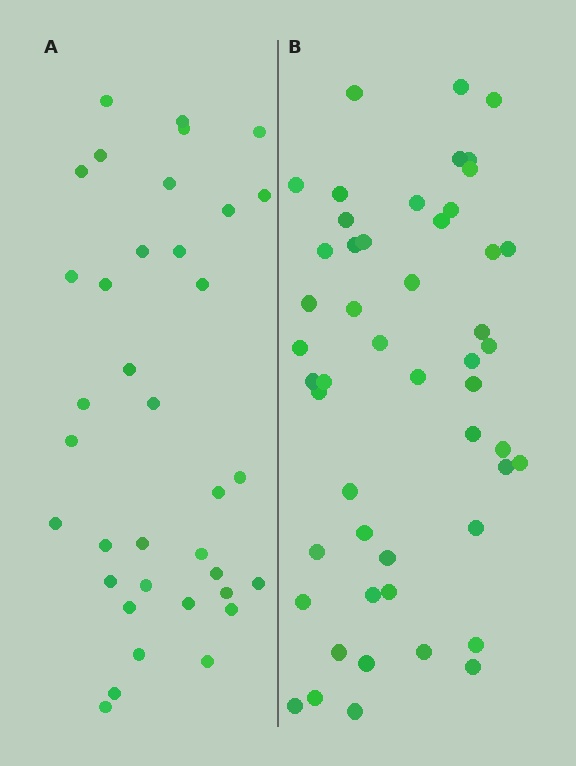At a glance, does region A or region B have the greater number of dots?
Region B (the right region) has more dots.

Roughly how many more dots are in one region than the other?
Region B has approximately 15 more dots than region A.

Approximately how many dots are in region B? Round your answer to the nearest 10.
About 50 dots.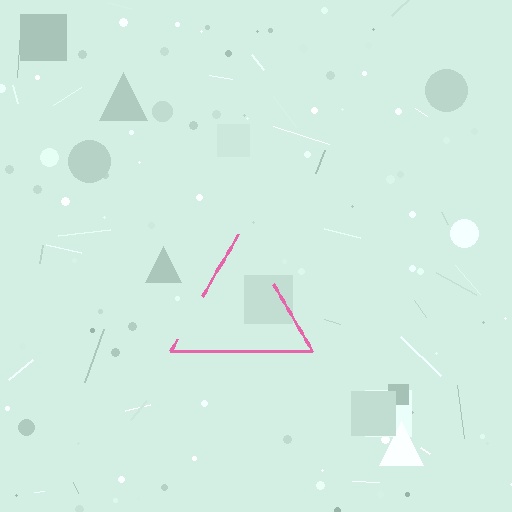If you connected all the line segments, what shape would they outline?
They would outline a triangle.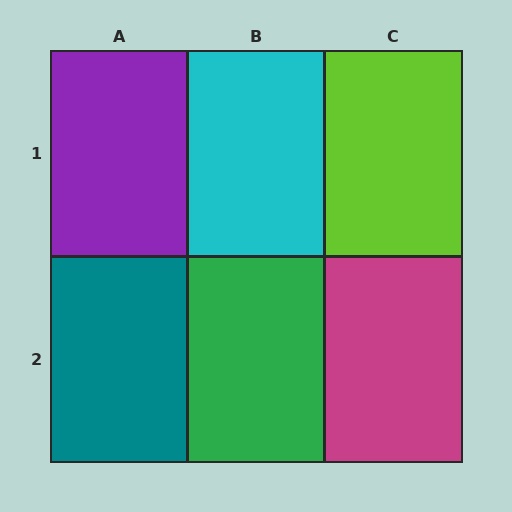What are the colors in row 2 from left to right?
Teal, green, magenta.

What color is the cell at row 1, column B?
Cyan.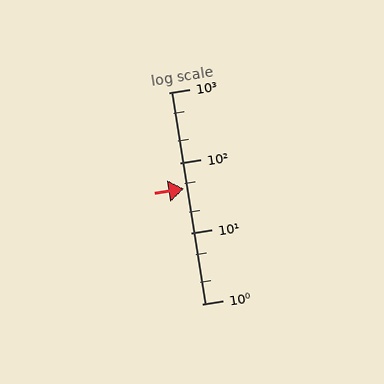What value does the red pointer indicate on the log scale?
The pointer indicates approximately 43.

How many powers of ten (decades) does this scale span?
The scale spans 3 decades, from 1 to 1000.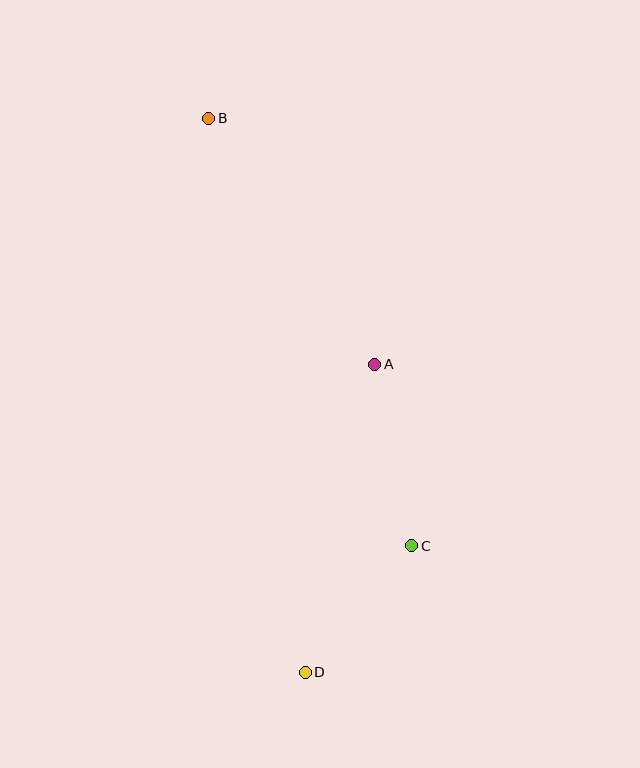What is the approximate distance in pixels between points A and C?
The distance between A and C is approximately 186 pixels.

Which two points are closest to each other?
Points C and D are closest to each other.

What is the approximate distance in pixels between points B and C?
The distance between B and C is approximately 474 pixels.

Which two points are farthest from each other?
Points B and D are farthest from each other.